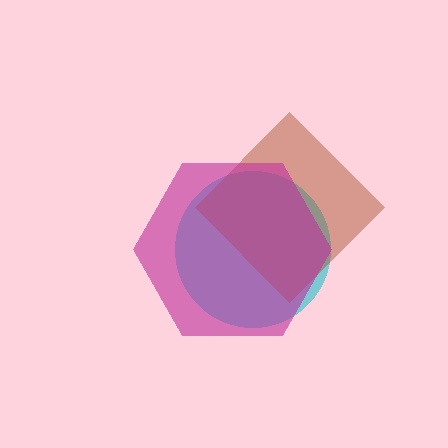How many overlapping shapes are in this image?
There are 3 overlapping shapes in the image.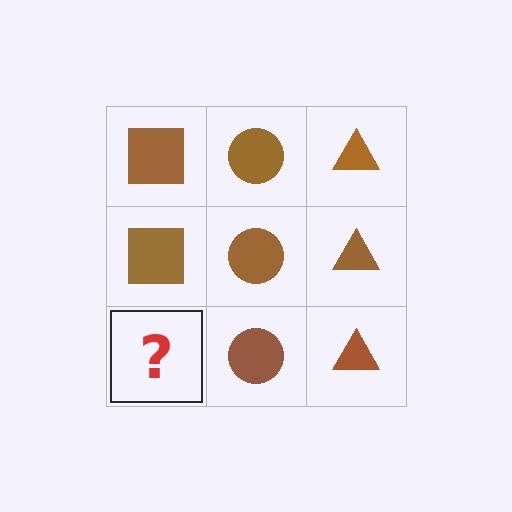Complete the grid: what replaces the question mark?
The question mark should be replaced with a brown square.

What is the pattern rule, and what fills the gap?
The rule is that each column has a consistent shape. The gap should be filled with a brown square.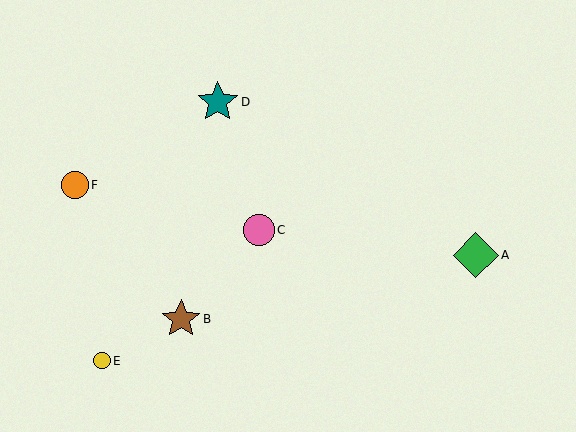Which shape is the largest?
The green diamond (labeled A) is the largest.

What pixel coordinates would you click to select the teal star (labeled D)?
Click at (218, 102) to select the teal star D.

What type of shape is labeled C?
Shape C is a pink circle.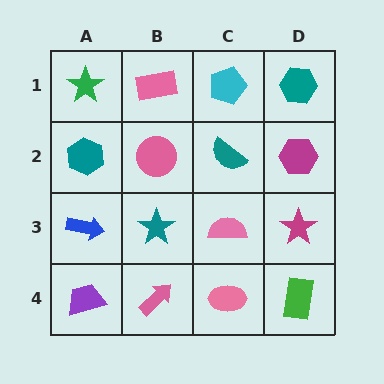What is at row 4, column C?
A pink ellipse.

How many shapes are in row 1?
4 shapes.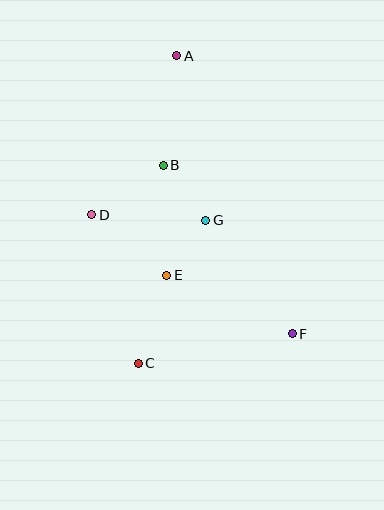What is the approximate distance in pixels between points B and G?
The distance between B and G is approximately 70 pixels.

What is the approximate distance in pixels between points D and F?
The distance between D and F is approximately 234 pixels.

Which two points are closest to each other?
Points E and G are closest to each other.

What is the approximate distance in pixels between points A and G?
The distance between A and G is approximately 167 pixels.